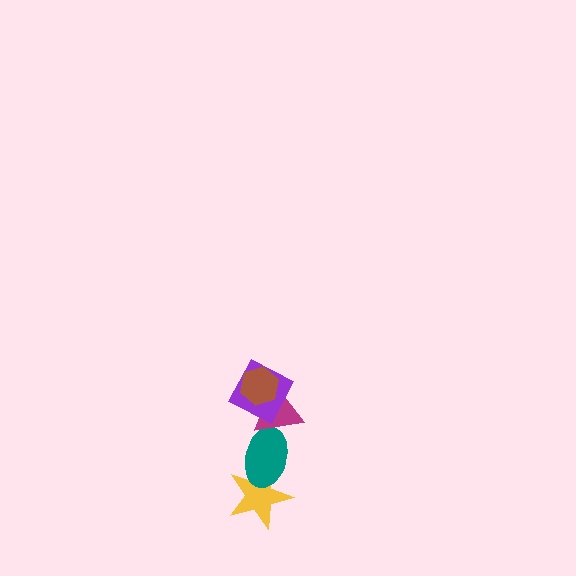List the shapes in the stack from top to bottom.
From top to bottom: the brown hexagon, the purple square, the magenta triangle, the teal ellipse, the yellow star.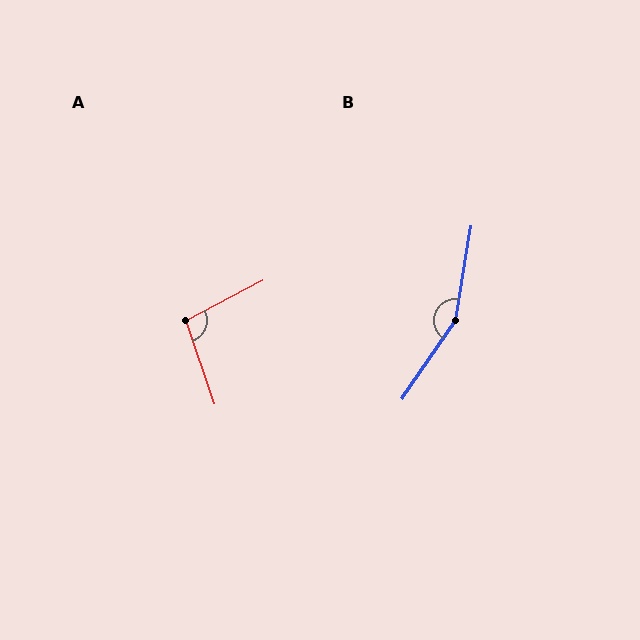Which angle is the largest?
B, at approximately 155 degrees.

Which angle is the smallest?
A, at approximately 99 degrees.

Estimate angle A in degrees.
Approximately 99 degrees.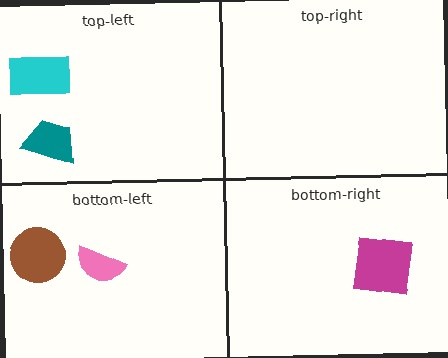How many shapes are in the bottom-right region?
1.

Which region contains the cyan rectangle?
The top-left region.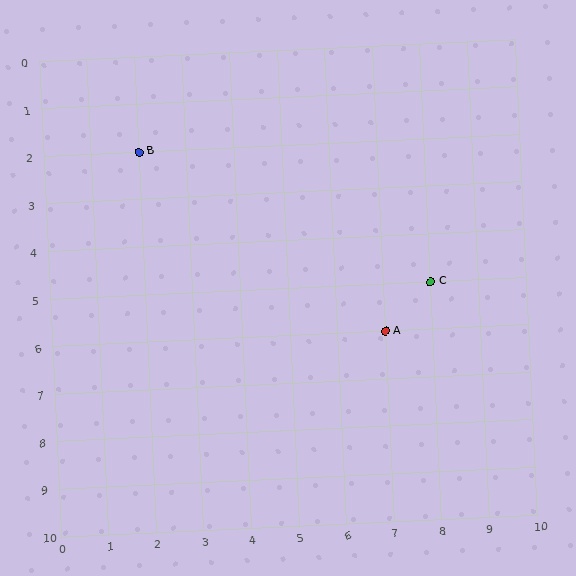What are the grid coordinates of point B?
Point B is at grid coordinates (2, 2).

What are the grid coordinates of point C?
Point C is at grid coordinates (8, 5).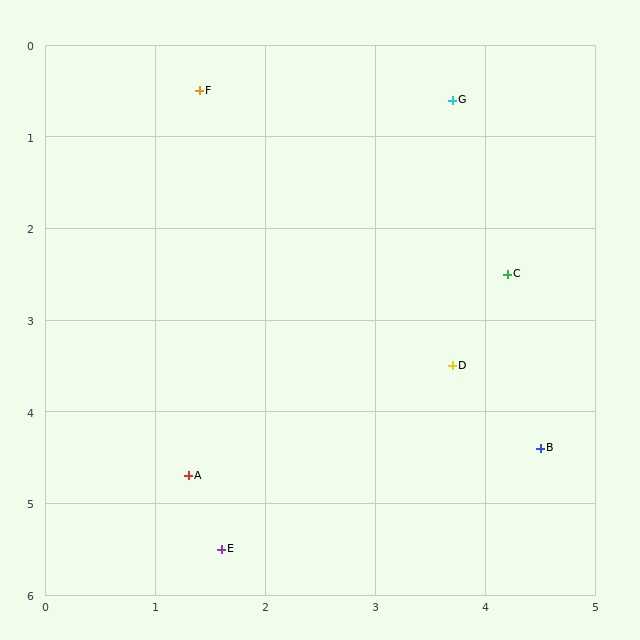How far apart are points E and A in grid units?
Points E and A are about 0.9 grid units apart.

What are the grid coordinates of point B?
Point B is at approximately (4.5, 4.4).